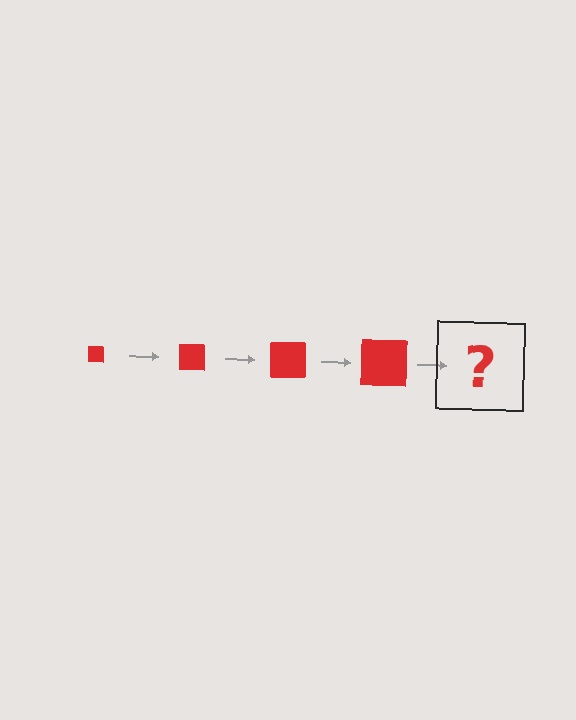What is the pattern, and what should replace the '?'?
The pattern is that the square gets progressively larger each step. The '?' should be a red square, larger than the previous one.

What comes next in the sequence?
The next element should be a red square, larger than the previous one.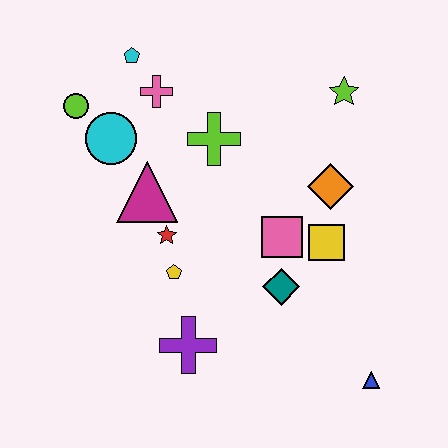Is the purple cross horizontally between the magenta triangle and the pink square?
Yes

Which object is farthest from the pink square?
The lime circle is farthest from the pink square.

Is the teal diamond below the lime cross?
Yes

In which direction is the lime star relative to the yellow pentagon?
The lime star is above the yellow pentagon.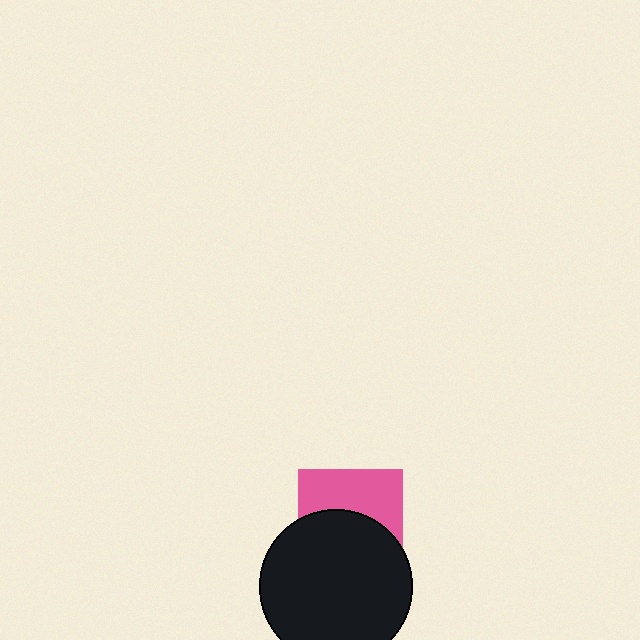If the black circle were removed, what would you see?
You would see the complete pink square.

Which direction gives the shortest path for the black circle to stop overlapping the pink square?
Moving down gives the shortest separation.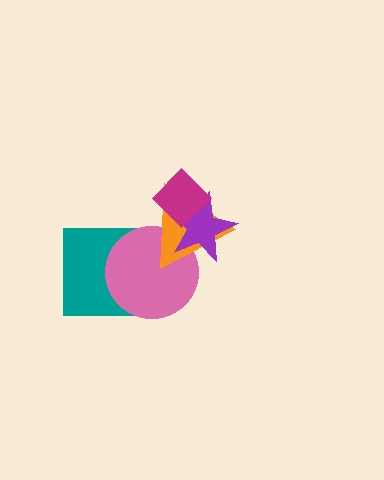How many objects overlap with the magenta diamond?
2 objects overlap with the magenta diamond.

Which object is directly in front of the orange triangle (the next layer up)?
The purple star is directly in front of the orange triangle.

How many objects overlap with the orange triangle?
3 objects overlap with the orange triangle.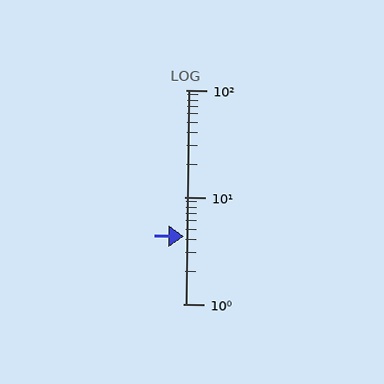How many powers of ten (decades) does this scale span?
The scale spans 2 decades, from 1 to 100.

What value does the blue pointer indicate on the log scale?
The pointer indicates approximately 4.3.